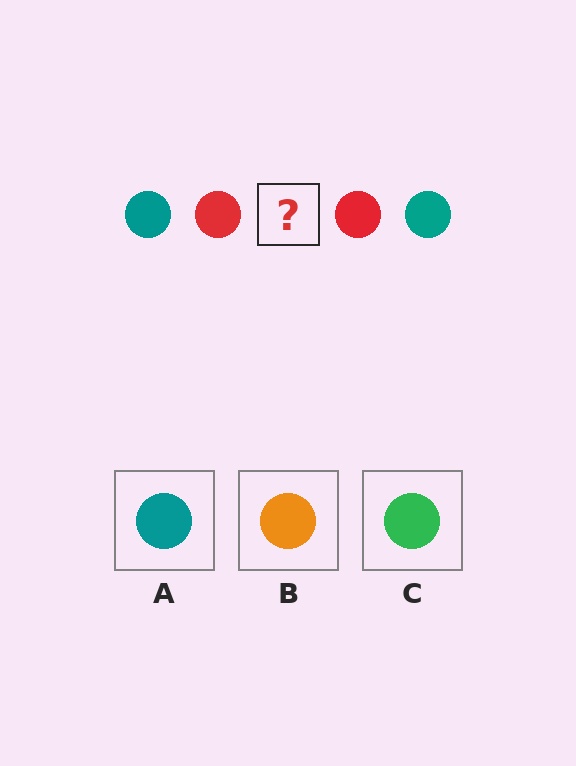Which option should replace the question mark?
Option A.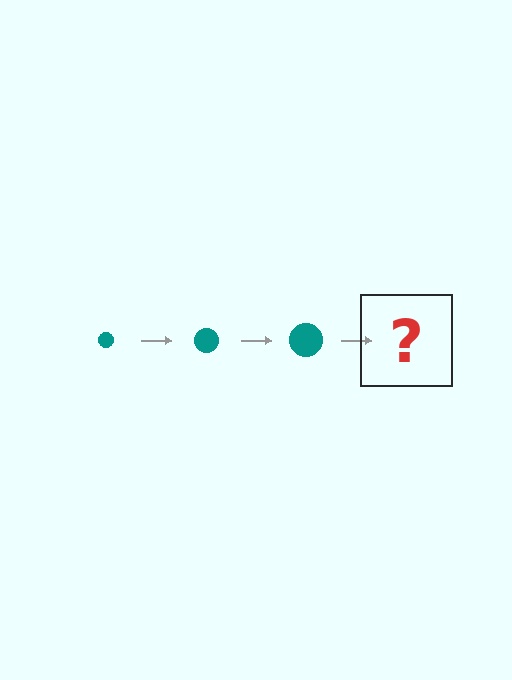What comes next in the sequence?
The next element should be a teal circle, larger than the previous one.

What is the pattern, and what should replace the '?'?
The pattern is that the circle gets progressively larger each step. The '?' should be a teal circle, larger than the previous one.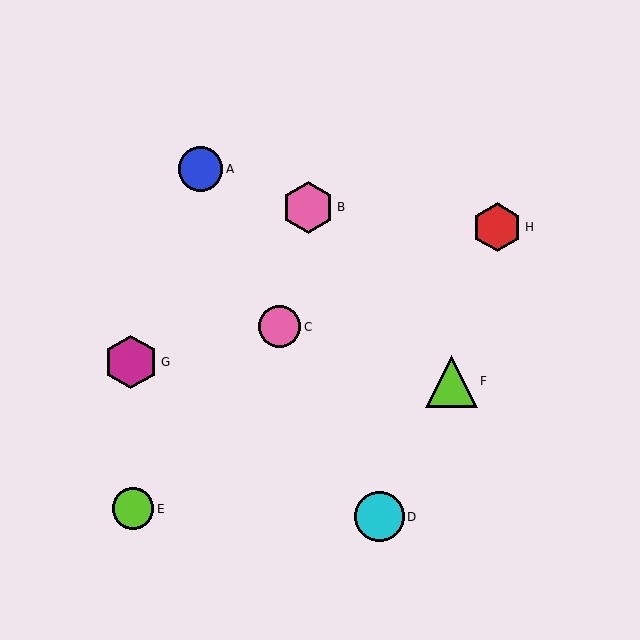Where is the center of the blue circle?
The center of the blue circle is at (200, 169).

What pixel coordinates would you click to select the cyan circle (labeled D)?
Click at (379, 517) to select the cyan circle D.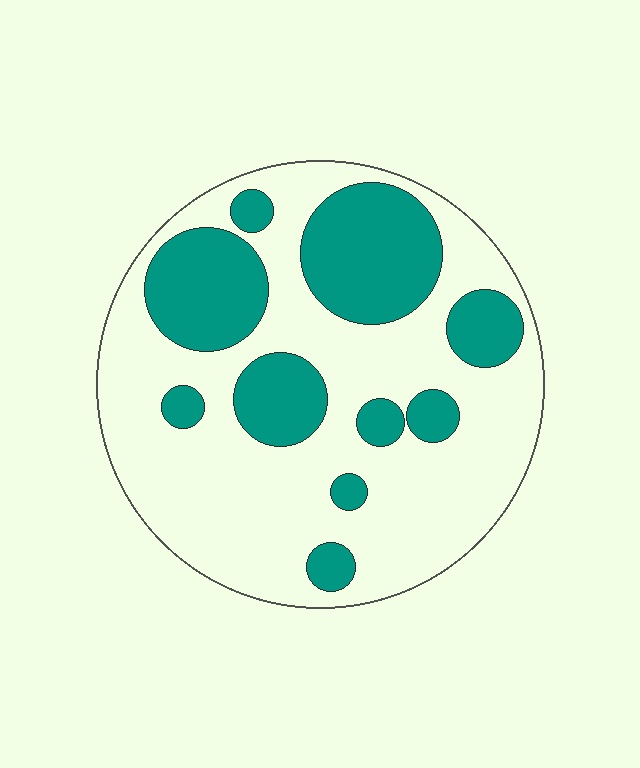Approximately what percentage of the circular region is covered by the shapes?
Approximately 30%.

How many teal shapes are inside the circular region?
10.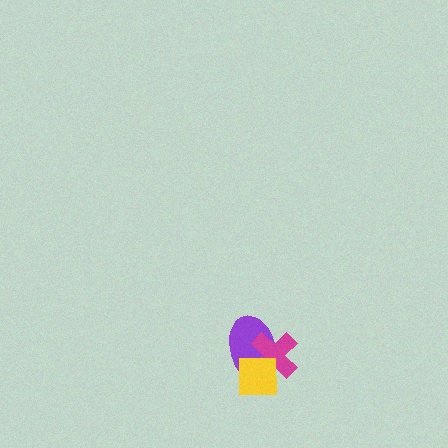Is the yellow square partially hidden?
No, no other shape covers it.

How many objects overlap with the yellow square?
2 objects overlap with the yellow square.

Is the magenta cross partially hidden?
Yes, it is partially covered by another shape.